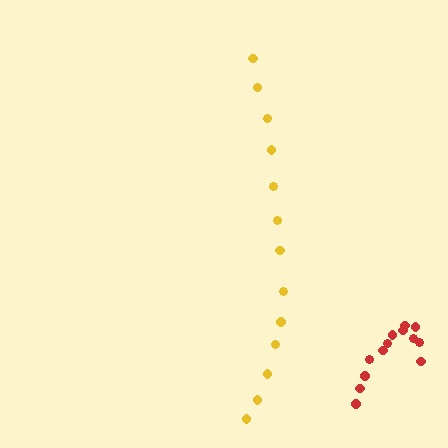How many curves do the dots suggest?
There are 2 distinct paths.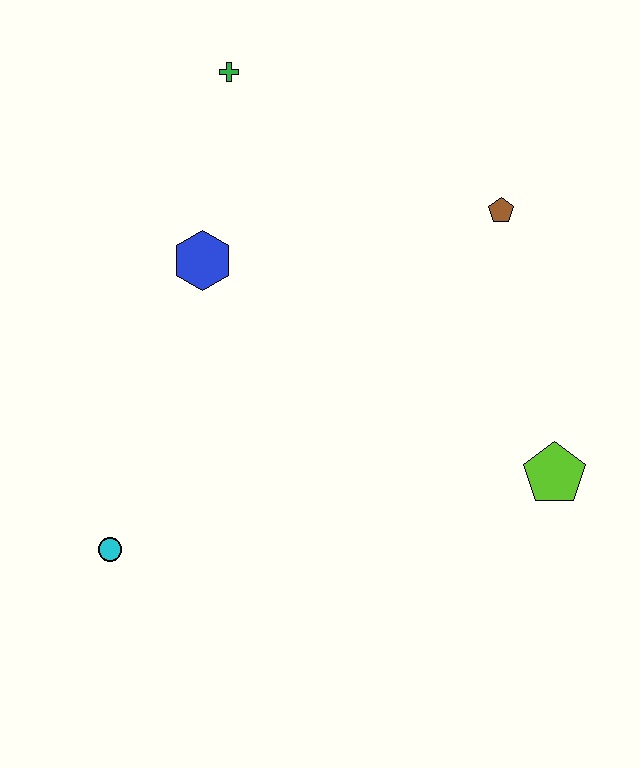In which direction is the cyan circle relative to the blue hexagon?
The cyan circle is below the blue hexagon.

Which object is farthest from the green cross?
The lime pentagon is farthest from the green cross.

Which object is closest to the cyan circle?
The blue hexagon is closest to the cyan circle.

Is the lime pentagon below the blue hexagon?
Yes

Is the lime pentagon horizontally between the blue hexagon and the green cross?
No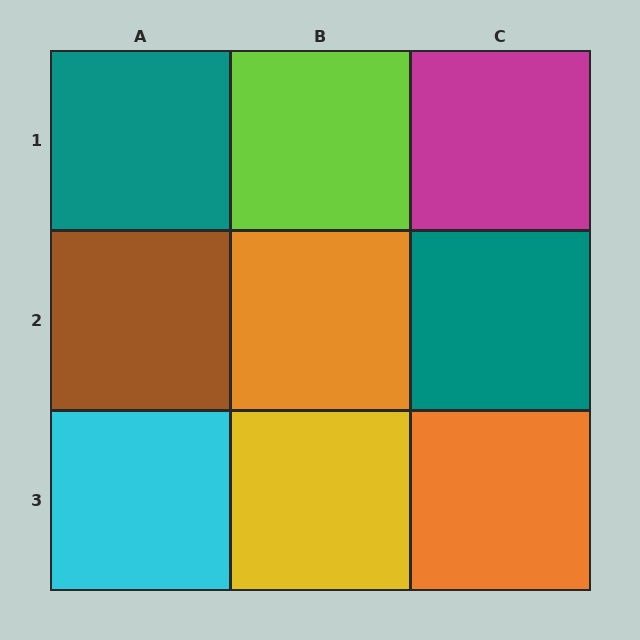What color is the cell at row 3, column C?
Orange.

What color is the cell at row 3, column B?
Yellow.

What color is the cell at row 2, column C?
Teal.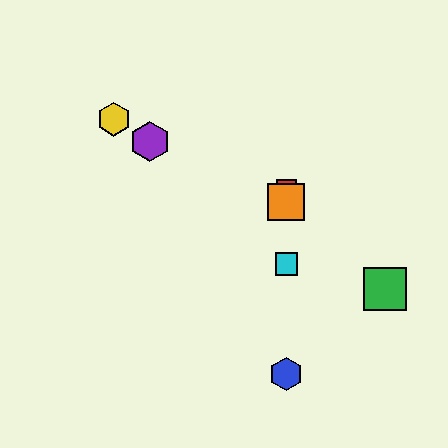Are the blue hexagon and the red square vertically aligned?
Yes, both are at x≈286.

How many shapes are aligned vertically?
4 shapes (the red square, the blue hexagon, the orange square, the cyan square) are aligned vertically.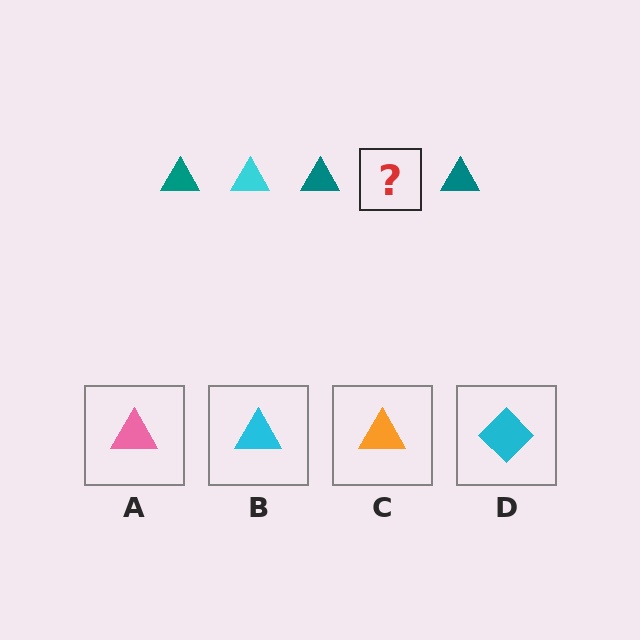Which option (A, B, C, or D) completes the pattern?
B.